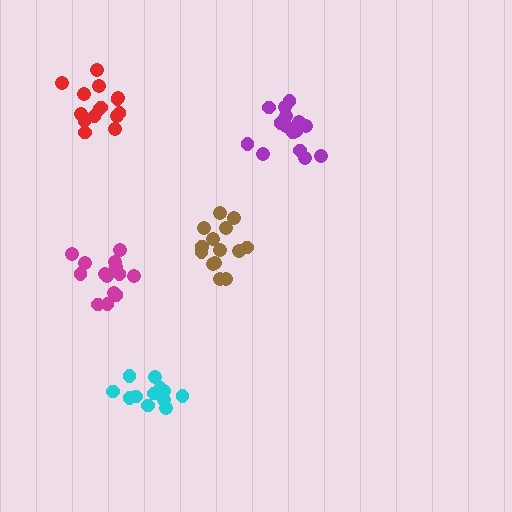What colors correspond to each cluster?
The clusters are colored: brown, red, cyan, magenta, purple.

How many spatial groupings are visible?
There are 5 spatial groupings.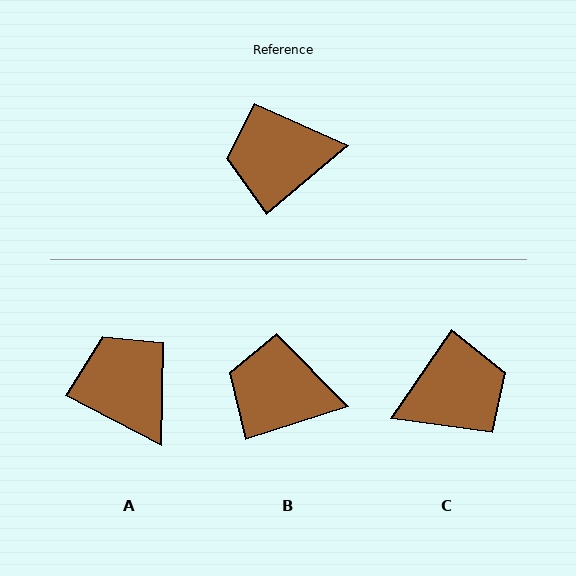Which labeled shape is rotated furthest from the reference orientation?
C, about 164 degrees away.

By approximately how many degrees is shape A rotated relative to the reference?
Approximately 67 degrees clockwise.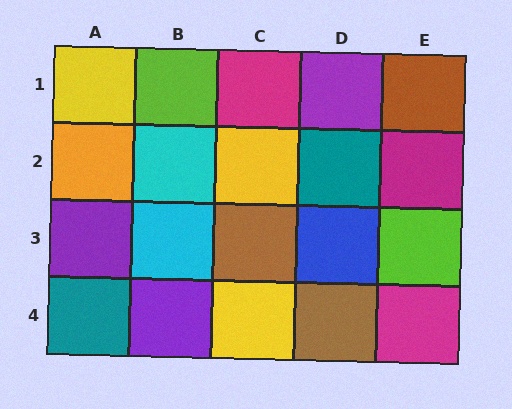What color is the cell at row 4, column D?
Brown.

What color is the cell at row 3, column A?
Purple.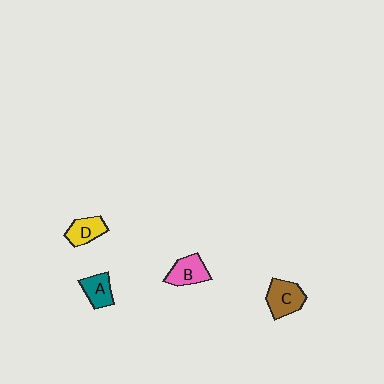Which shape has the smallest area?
Shape A (teal).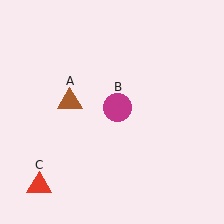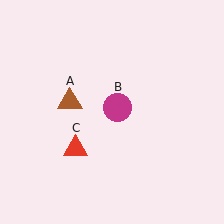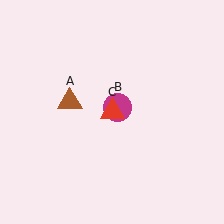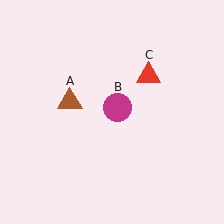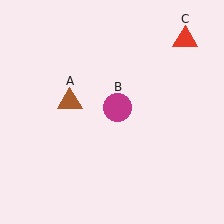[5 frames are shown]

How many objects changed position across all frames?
1 object changed position: red triangle (object C).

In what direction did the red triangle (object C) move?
The red triangle (object C) moved up and to the right.